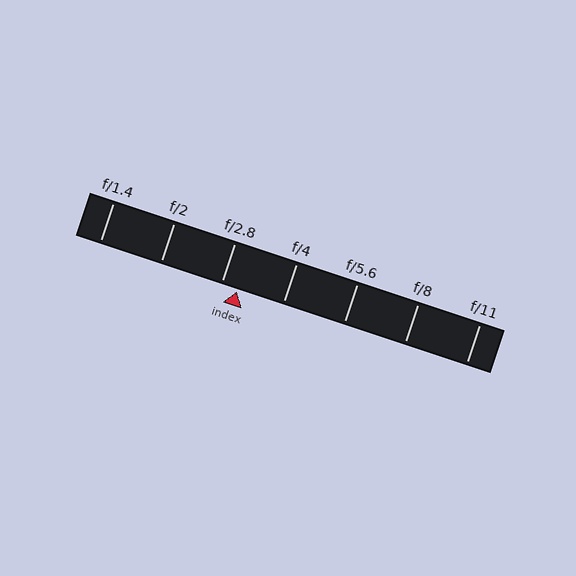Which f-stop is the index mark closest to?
The index mark is closest to f/2.8.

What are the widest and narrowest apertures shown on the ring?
The widest aperture shown is f/1.4 and the narrowest is f/11.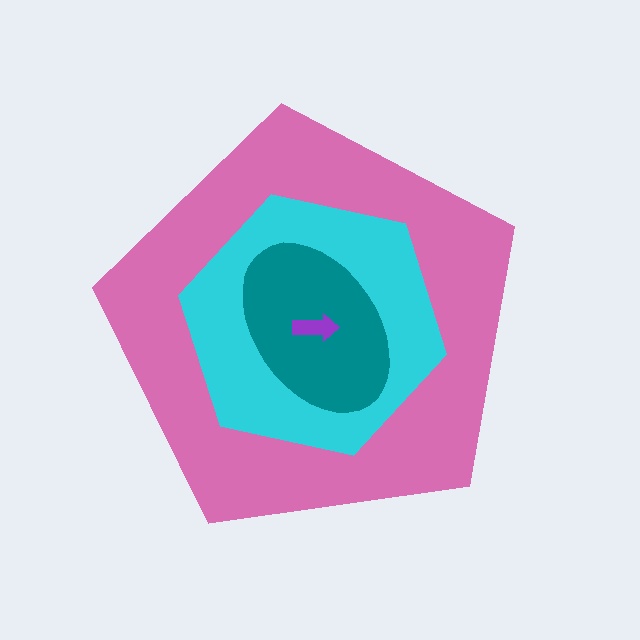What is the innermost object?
The purple arrow.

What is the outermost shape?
The pink pentagon.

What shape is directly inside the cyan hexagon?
The teal ellipse.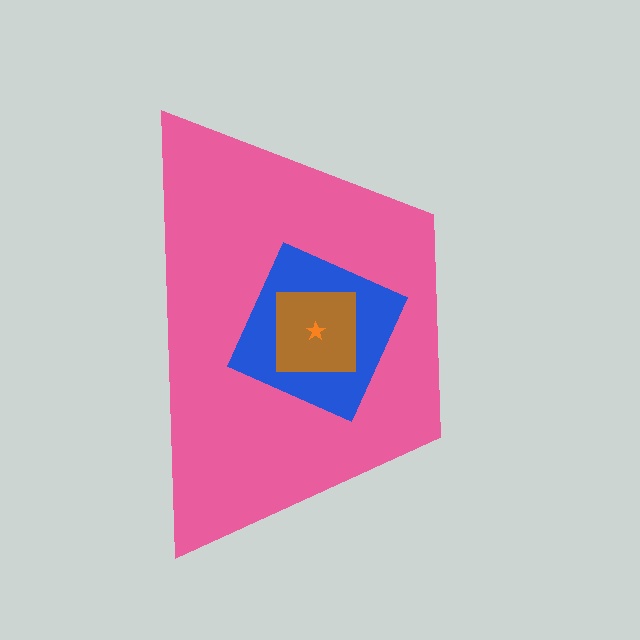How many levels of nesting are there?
4.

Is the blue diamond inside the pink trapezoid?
Yes.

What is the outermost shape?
The pink trapezoid.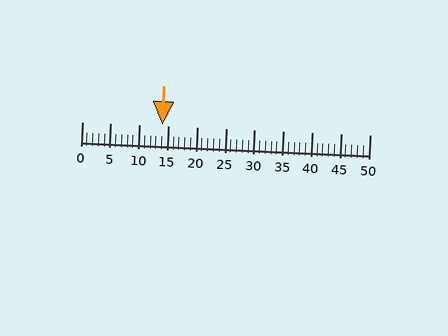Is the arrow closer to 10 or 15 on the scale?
The arrow is closer to 15.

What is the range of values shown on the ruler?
The ruler shows values from 0 to 50.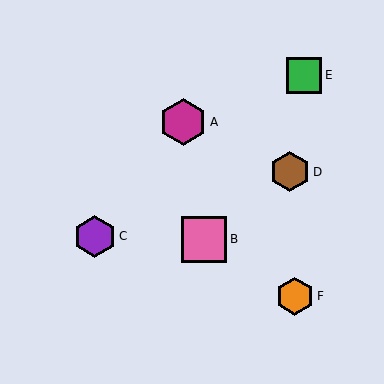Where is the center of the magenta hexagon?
The center of the magenta hexagon is at (183, 122).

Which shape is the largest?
The magenta hexagon (labeled A) is the largest.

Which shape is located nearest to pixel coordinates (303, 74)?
The green square (labeled E) at (304, 75) is nearest to that location.